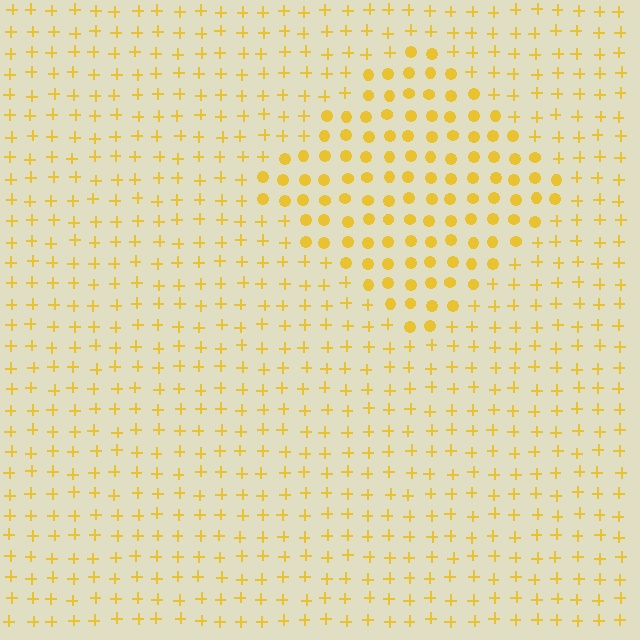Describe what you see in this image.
The image is filled with small yellow elements arranged in a uniform grid. A diamond-shaped region contains circles, while the surrounding area contains plus signs. The boundary is defined purely by the change in element shape.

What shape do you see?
I see a diamond.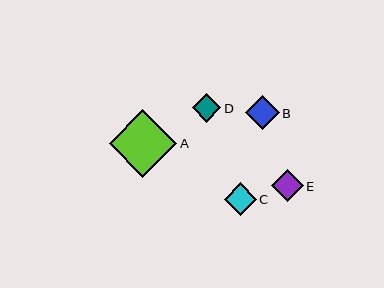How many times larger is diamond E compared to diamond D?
Diamond E is approximately 1.1 times the size of diamond D.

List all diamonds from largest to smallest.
From largest to smallest: A, B, C, E, D.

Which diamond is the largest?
Diamond A is the largest with a size of approximately 67 pixels.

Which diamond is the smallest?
Diamond D is the smallest with a size of approximately 29 pixels.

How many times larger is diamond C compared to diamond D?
Diamond C is approximately 1.1 times the size of diamond D.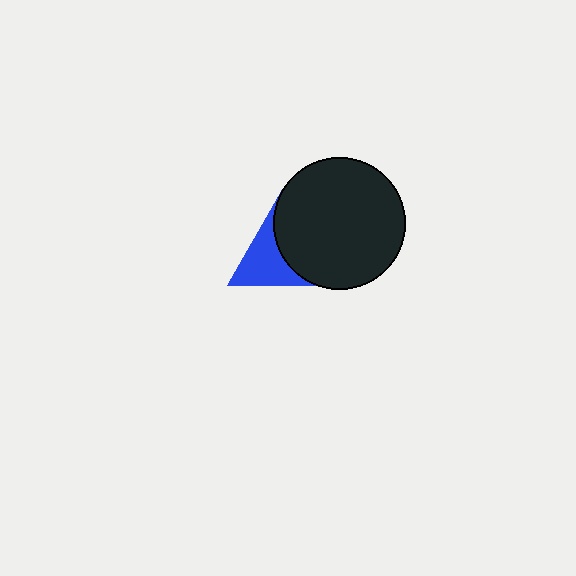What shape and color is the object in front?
The object in front is a black circle.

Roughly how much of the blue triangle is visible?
About half of it is visible (roughly 49%).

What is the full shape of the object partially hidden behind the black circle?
The partially hidden object is a blue triangle.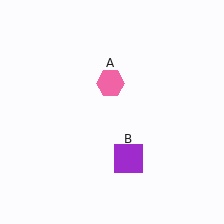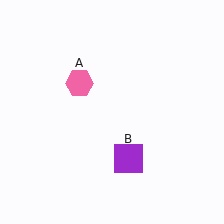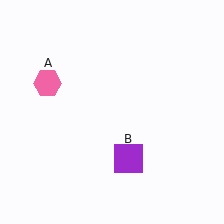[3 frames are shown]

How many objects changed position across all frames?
1 object changed position: pink hexagon (object A).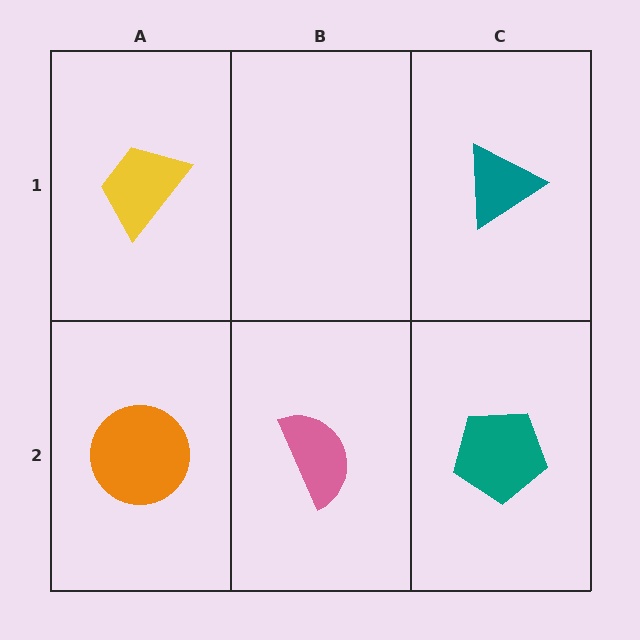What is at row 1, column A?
A yellow trapezoid.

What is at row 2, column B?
A pink semicircle.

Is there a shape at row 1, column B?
No, that cell is empty.